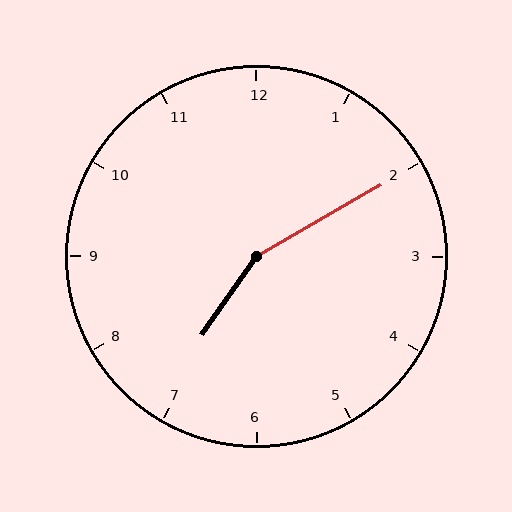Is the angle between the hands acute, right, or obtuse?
It is obtuse.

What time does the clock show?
7:10.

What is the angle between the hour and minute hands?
Approximately 155 degrees.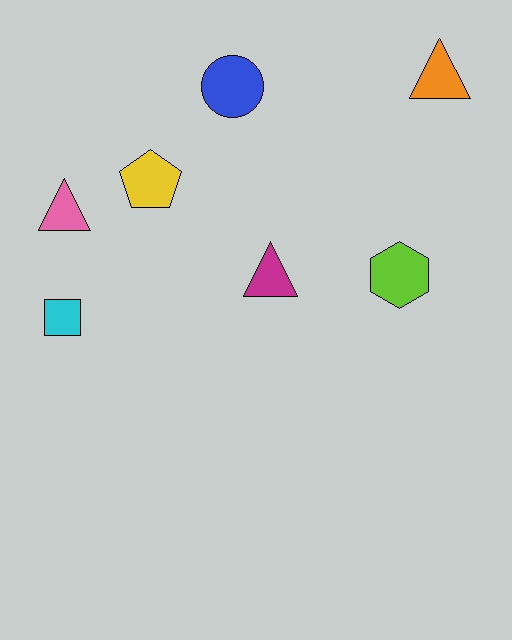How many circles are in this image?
There is 1 circle.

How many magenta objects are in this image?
There is 1 magenta object.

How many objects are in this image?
There are 7 objects.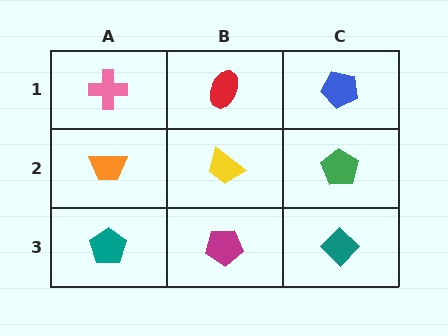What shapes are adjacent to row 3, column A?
An orange trapezoid (row 2, column A), a magenta pentagon (row 3, column B).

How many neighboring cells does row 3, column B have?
3.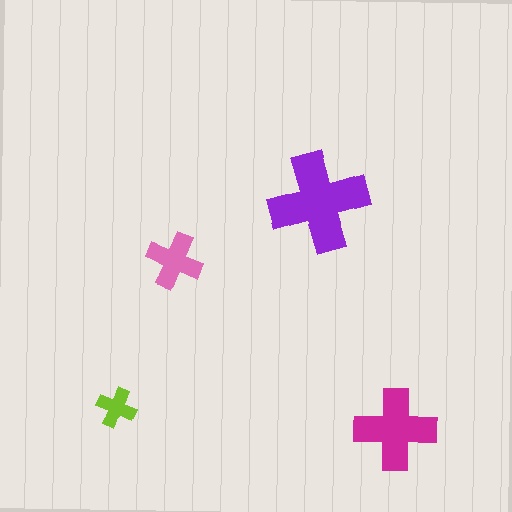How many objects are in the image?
There are 4 objects in the image.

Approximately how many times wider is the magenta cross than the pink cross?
About 1.5 times wider.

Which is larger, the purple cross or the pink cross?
The purple one.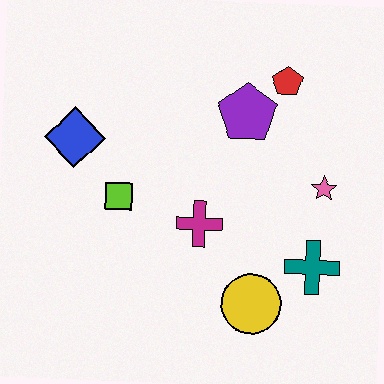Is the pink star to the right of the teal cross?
Yes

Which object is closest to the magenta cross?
The lime square is closest to the magenta cross.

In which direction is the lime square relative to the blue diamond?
The lime square is below the blue diamond.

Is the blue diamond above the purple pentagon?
No